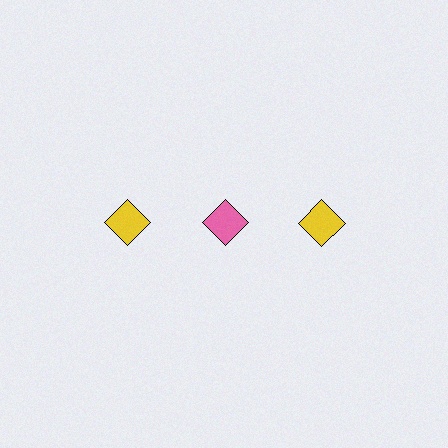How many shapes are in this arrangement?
There are 3 shapes arranged in a grid pattern.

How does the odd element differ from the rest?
It has a different color: pink instead of yellow.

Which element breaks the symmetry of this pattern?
The pink diamond in the top row, second from left column breaks the symmetry. All other shapes are yellow diamonds.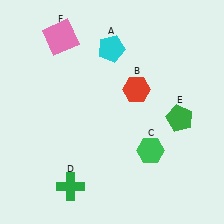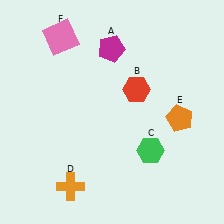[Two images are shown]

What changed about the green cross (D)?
In Image 1, D is green. In Image 2, it changed to orange.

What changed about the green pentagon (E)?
In Image 1, E is green. In Image 2, it changed to orange.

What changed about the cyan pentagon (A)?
In Image 1, A is cyan. In Image 2, it changed to magenta.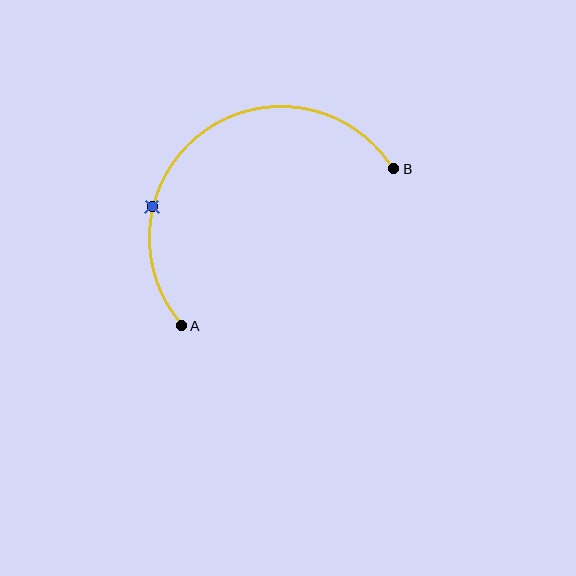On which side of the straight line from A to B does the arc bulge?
The arc bulges above and to the left of the straight line connecting A and B.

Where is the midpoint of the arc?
The arc midpoint is the point on the curve farthest from the straight line joining A and B. It sits above and to the left of that line.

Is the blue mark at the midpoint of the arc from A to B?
No. The blue mark lies on the arc but is closer to endpoint A. The arc midpoint would be at the point on the curve equidistant along the arc from both A and B.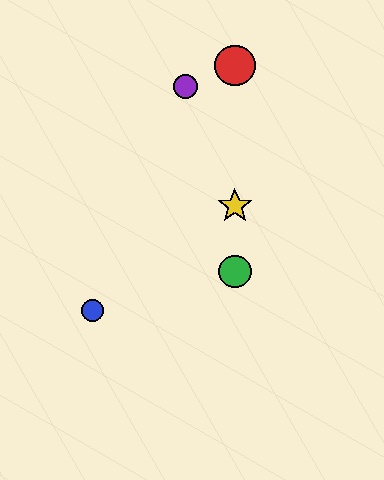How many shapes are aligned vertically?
3 shapes (the red circle, the green circle, the yellow star) are aligned vertically.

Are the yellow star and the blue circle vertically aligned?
No, the yellow star is at x≈235 and the blue circle is at x≈92.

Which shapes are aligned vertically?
The red circle, the green circle, the yellow star are aligned vertically.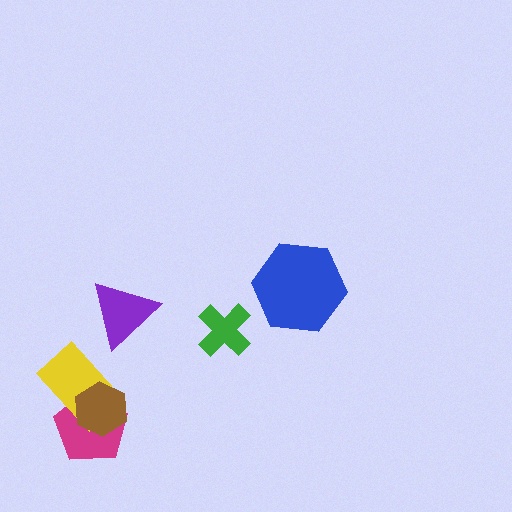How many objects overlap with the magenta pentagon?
2 objects overlap with the magenta pentagon.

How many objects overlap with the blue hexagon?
0 objects overlap with the blue hexagon.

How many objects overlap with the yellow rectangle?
2 objects overlap with the yellow rectangle.